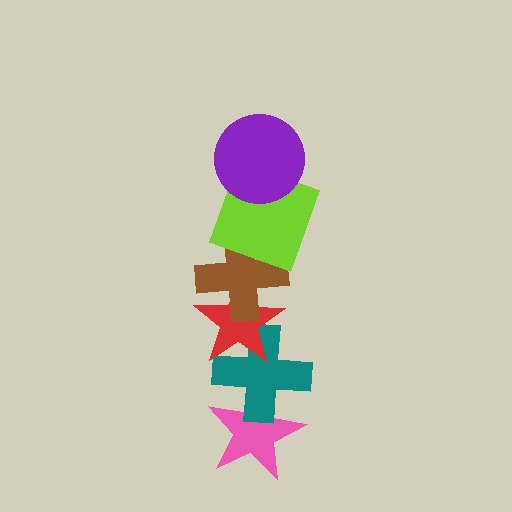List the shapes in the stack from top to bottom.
From top to bottom: the purple circle, the lime square, the brown cross, the red star, the teal cross, the pink star.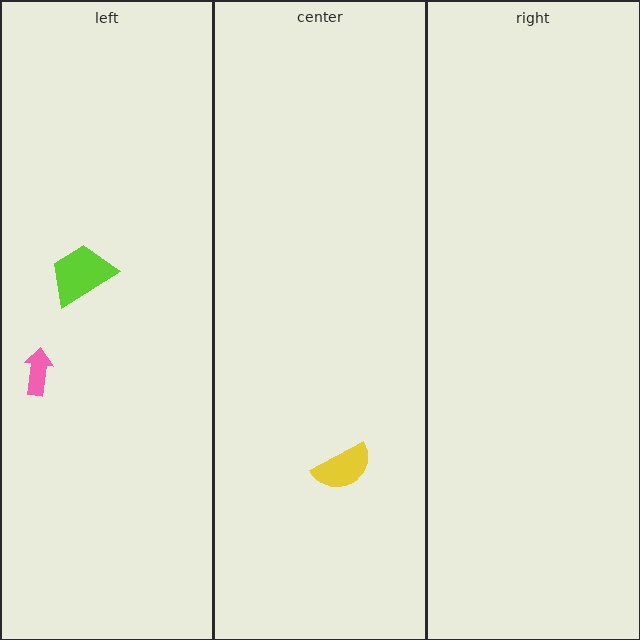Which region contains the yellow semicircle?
The center region.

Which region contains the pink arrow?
The left region.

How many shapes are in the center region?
1.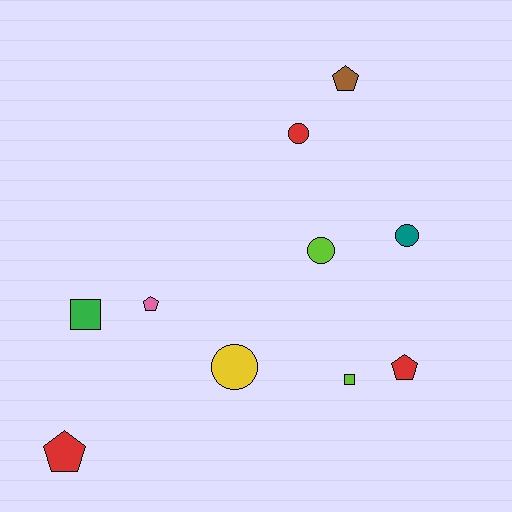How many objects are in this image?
There are 10 objects.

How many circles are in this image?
There are 4 circles.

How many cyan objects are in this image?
There are no cyan objects.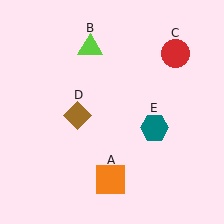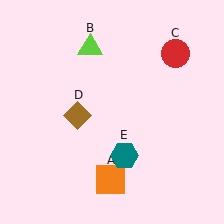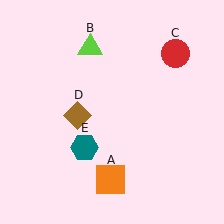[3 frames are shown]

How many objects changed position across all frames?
1 object changed position: teal hexagon (object E).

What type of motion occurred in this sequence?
The teal hexagon (object E) rotated clockwise around the center of the scene.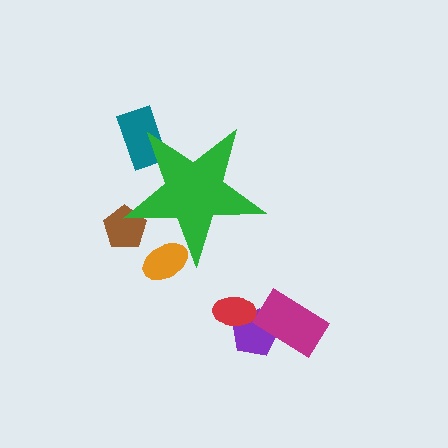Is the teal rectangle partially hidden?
Yes, the teal rectangle is partially hidden behind the green star.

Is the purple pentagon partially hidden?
No, the purple pentagon is fully visible.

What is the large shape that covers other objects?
A green star.